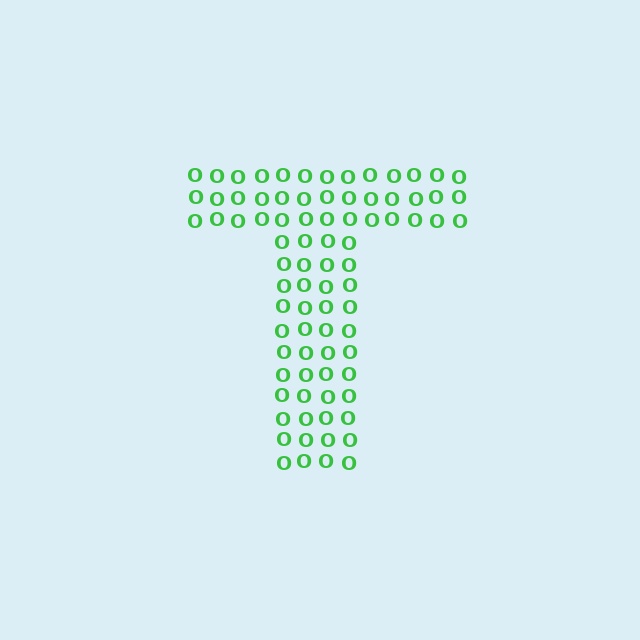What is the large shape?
The large shape is the letter T.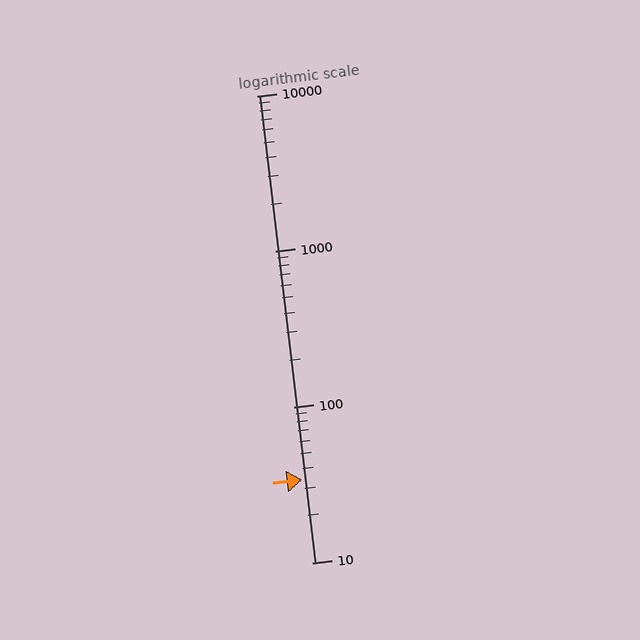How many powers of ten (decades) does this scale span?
The scale spans 3 decades, from 10 to 10000.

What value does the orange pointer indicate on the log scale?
The pointer indicates approximately 34.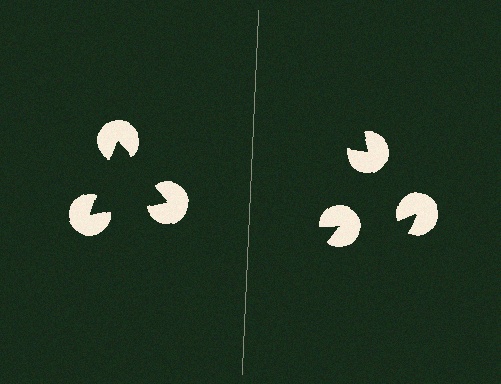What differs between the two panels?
The pac-man discs are positioned identically on both sides; only the wedge orientations differ. On the left they align to a triangle; on the right they are misaligned.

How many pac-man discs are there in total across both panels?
6 — 3 on each side.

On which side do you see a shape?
An illusory triangle appears on the left side. On the right side the wedge cuts are rotated, so no coherent shape forms.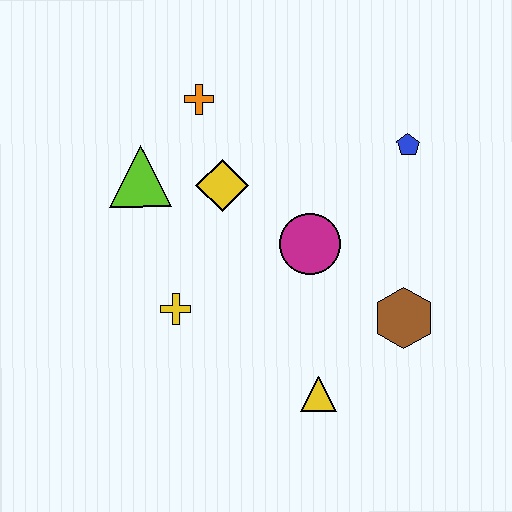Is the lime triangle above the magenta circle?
Yes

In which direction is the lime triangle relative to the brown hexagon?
The lime triangle is to the left of the brown hexagon.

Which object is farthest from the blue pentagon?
The yellow cross is farthest from the blue pentagon.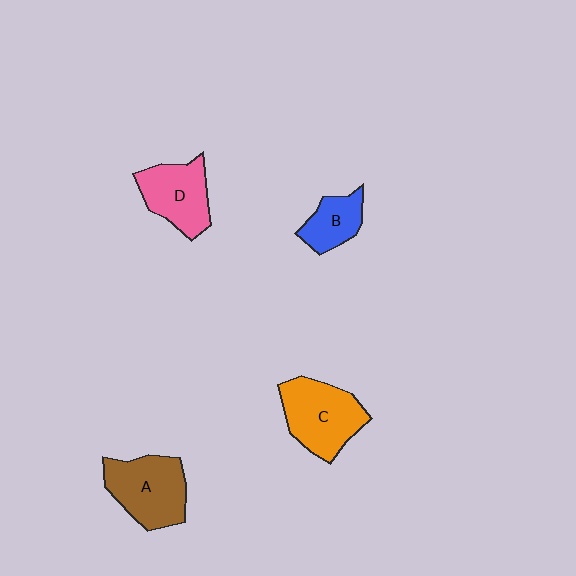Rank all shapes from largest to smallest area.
From largest to smallest: C (orange), A (brown), D (pink), B (blue).